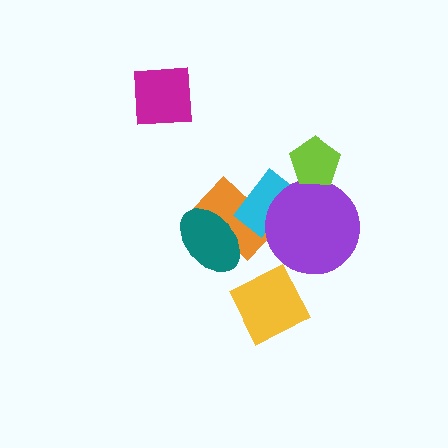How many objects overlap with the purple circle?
2 objects overlap with the purple circle.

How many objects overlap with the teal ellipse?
1 object overlaps with the teal ellipse.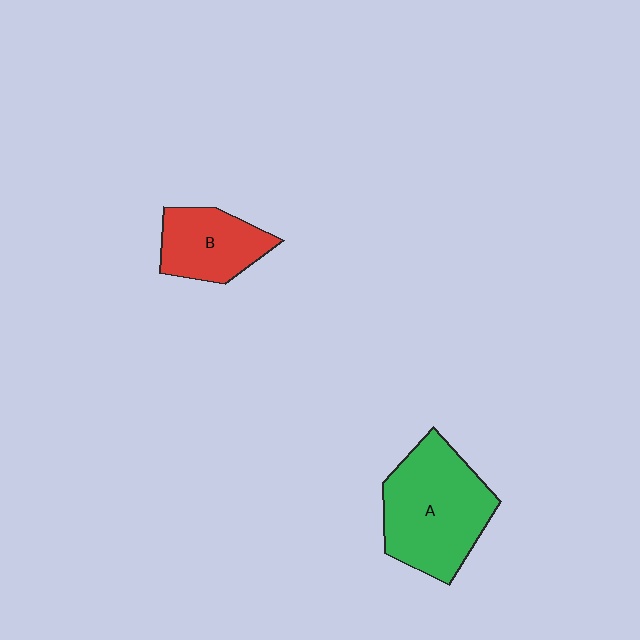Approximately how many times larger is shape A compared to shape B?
Approximately 1.7 times.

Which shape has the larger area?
Shape A (green).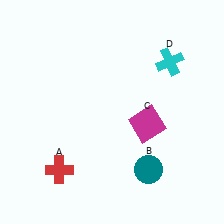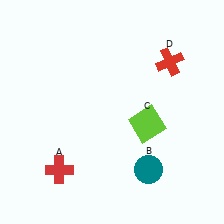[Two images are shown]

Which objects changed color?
C changed from magenta to lime. D changed from cyan to red.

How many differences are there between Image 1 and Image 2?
There are 2 differences between the two images.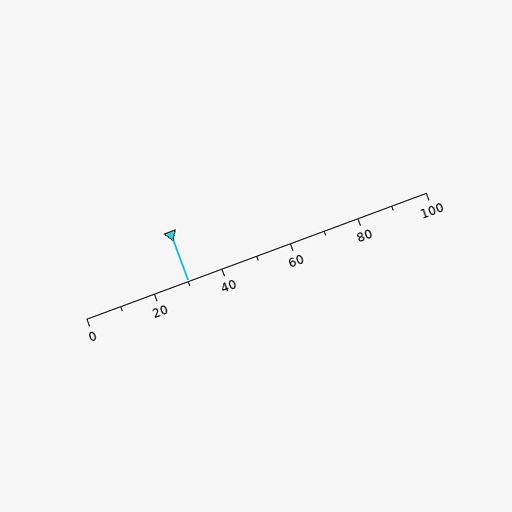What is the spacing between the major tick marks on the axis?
The major ticks are spaced 20 apart.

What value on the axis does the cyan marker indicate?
The marker indicates approximately 30.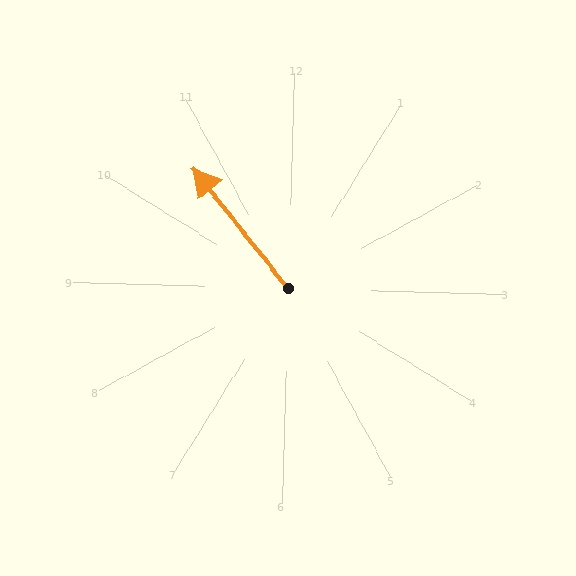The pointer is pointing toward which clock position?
Roughly 11 o'clock.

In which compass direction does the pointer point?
Northwest.